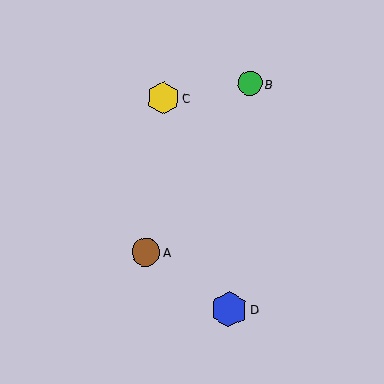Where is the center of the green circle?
The center of the green circle is at (250, 83).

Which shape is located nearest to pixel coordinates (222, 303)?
The blue hexagon (labeled D) at (229, 309) is nearest to that location.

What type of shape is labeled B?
Shape B is a green circle.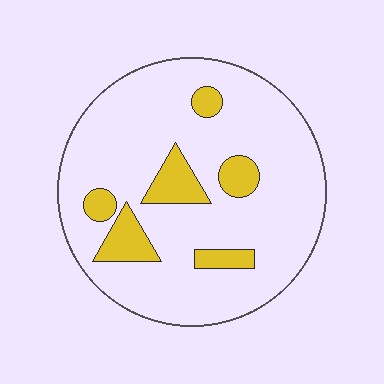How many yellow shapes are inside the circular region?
6.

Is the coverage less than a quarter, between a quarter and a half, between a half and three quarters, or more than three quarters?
Less than a quarter.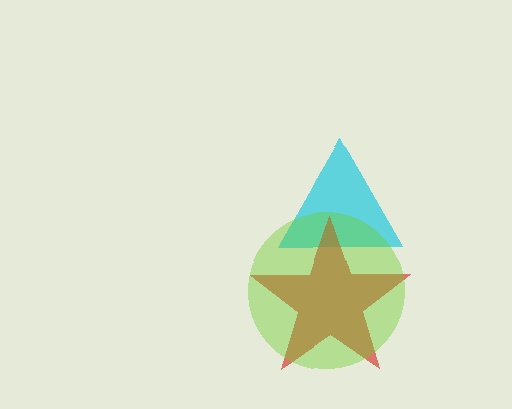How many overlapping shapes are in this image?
There are 3 overlapping shapes in the image.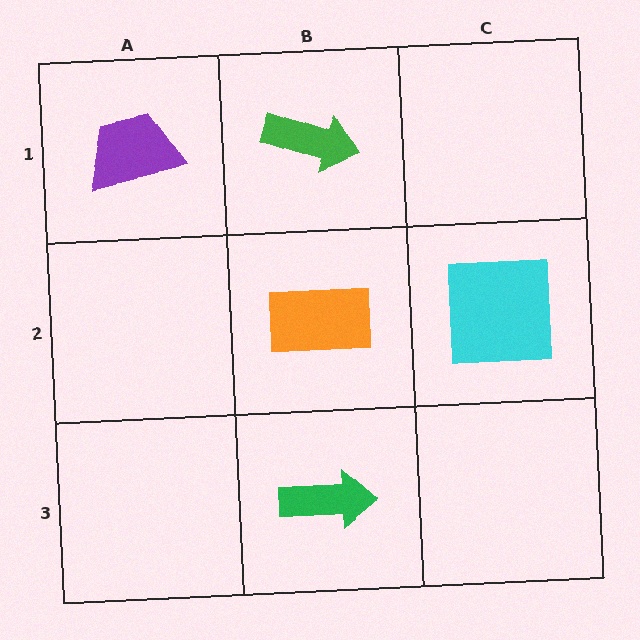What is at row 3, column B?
A green arrow.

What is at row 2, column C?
A cyan square.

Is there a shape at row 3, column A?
No, that cell is empty.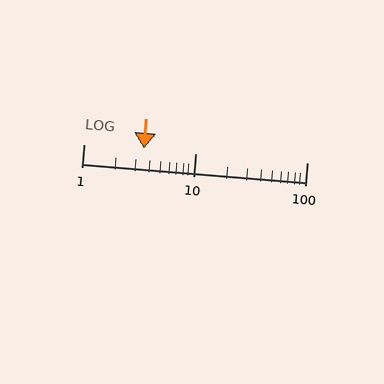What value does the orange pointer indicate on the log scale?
The pointer indicates approximately 3.5.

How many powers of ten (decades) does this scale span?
The scale spans 2 decades, from 1 to 100.